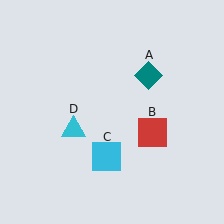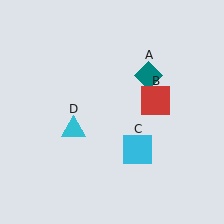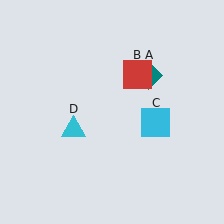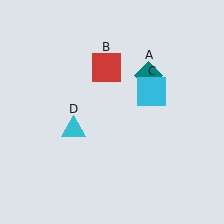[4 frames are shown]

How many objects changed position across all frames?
2 objects changed position: red square (object B), cyan square (object C).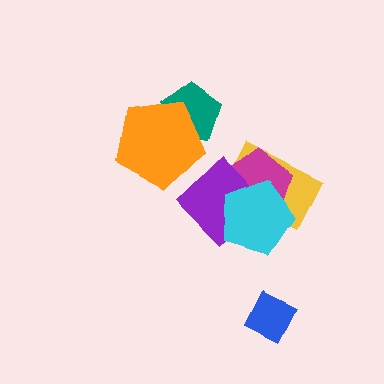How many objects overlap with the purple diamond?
3 objects overlap with the purple diamond.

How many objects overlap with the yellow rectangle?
3 objects overlap with the yellow rectangle.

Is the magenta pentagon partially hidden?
Yes, it is partially covered by another shape.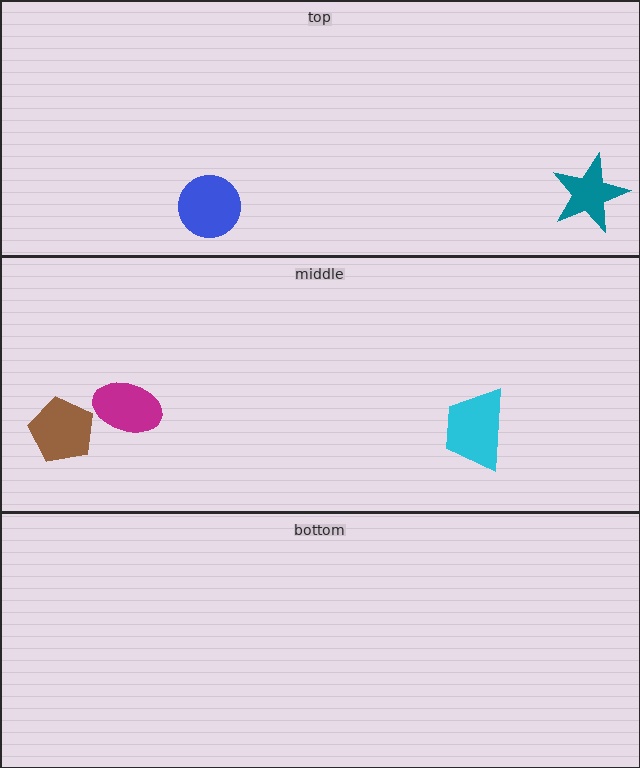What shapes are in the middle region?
The magenta ellipse, the cyan trapezoid, the brown pentagon.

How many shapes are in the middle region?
3.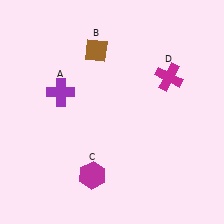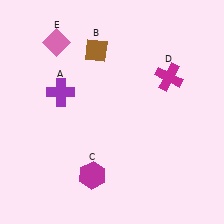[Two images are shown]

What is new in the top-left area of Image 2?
A pink diamond (E) was added in the top-left area of Image 2.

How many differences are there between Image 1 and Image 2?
There is 1 difference between the two images.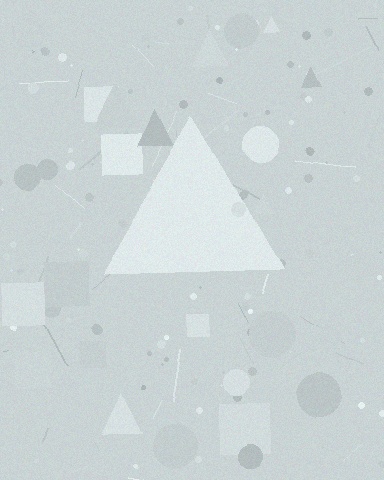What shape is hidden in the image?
A triangle is hidden in the image.